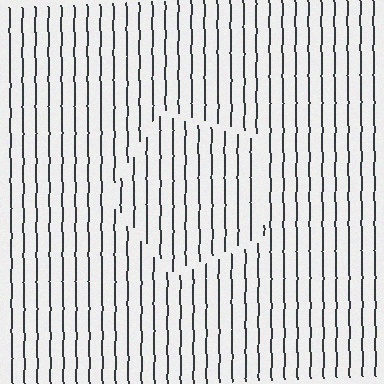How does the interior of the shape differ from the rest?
The interior of the shape contains the same grating, shifted by half a period — the contour is defined by the phase discontinuity where line-ends from the inner and outer gratings abut.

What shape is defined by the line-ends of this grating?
An illusory pentagon. The interior of the shape contains the same grating, shifted by half a period — the contour is defined by the phase discontinuity where line-ends from the inner and outer gratings abut.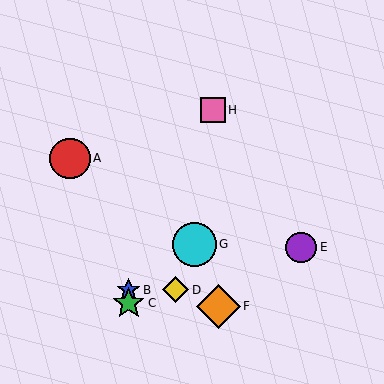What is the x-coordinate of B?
Object B is at x≈129.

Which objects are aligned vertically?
Objects B, C are aligned vertically.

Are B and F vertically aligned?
No, B is at x≈129 and F is at x≈218.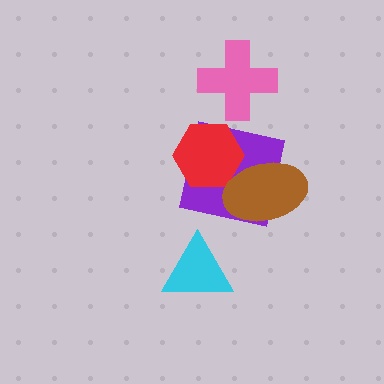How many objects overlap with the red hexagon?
2 objects overlap with the red hexagon.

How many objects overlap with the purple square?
2 objects overlap with the purple square.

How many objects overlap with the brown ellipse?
2 objects overlap with the brown ellipse.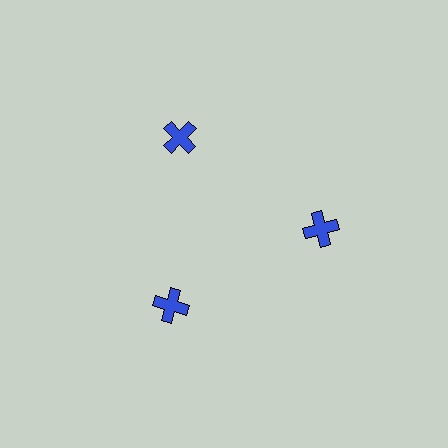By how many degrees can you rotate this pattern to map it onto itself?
The pattern maps onto itself every 120 degrees of rotation.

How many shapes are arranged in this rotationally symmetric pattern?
There are 3 shapes, arranged in 3 groups of 1.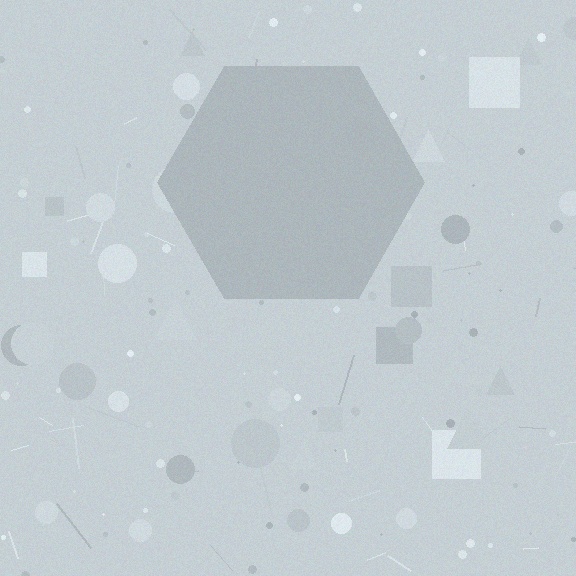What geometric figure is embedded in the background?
A hexagon is embedded in the background.